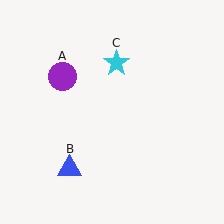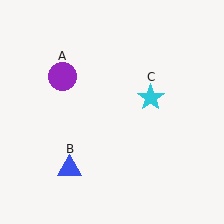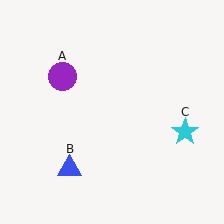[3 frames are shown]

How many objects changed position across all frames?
1 object changed position: cyan star (object C).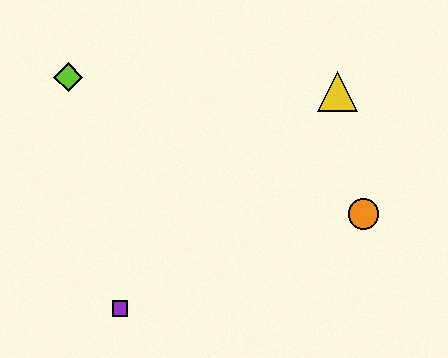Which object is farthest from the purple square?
The yellow triangle is farthest from the purple square.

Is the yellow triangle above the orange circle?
Yes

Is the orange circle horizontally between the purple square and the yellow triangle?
No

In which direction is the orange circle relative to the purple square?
The orange circle is to the right of the purple square.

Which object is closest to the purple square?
The lime diamond is closest to the purple square.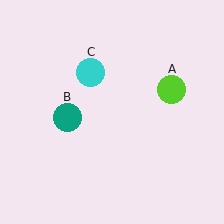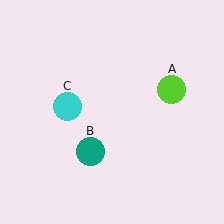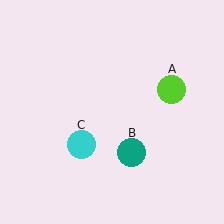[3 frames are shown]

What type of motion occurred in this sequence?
The teal circle (object B), cyan circle (object C) rotated counterclockwise around the center of the scene.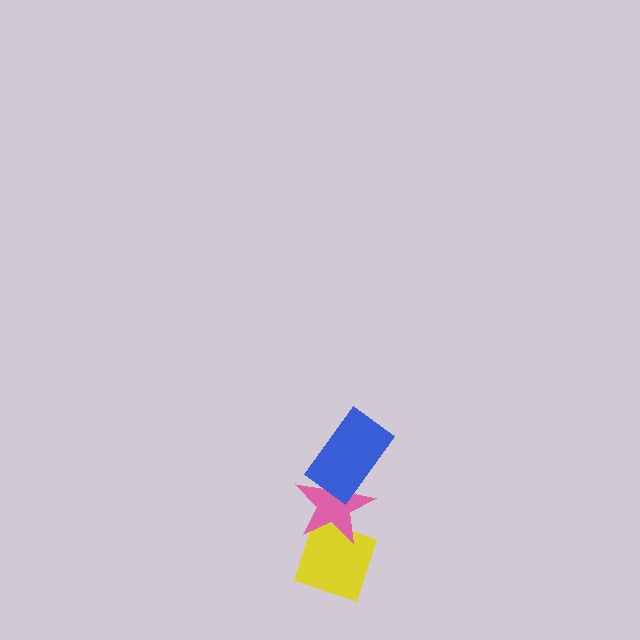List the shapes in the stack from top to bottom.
From top to bottom: the blue rectangle, the pink star, the yellow diamond.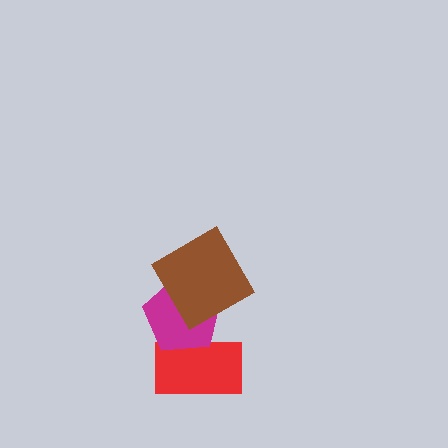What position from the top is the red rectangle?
The red rectangle is 3rd from the top.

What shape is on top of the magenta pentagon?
The brown diamond is on top of the magenta pentagon.